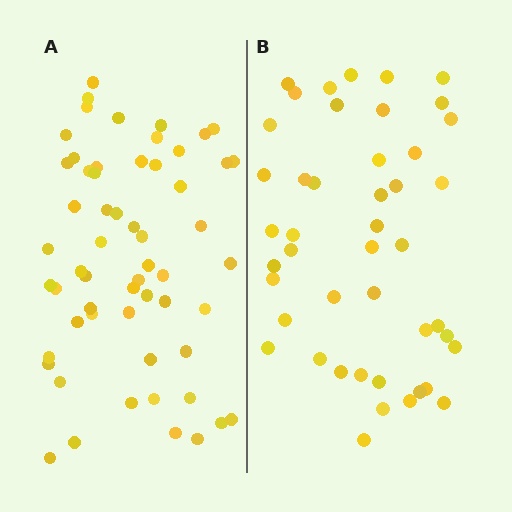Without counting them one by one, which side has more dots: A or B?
Region A (the left region) has more dots.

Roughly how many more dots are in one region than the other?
Region A has approximately 15 more dots than region B.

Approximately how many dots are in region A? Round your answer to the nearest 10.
About 60 dots. (The exact count is 58, which rounds to 60.)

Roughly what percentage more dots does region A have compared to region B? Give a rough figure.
About 30% more.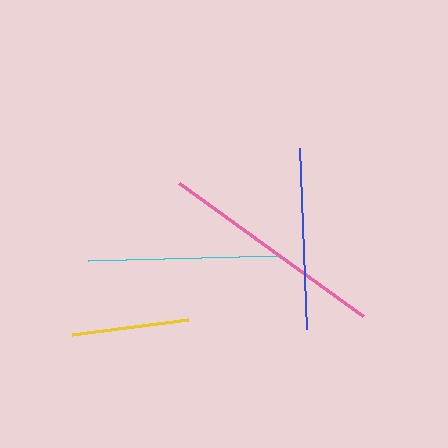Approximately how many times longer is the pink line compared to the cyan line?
The pink line is approximately 1.2 times the length of the cyan line.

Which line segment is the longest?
The pink line is the longest at approximately 227 pixels.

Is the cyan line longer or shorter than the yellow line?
The cyan line is longer than the yellow line.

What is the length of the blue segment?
The blue segment is approximately 181 pixels long.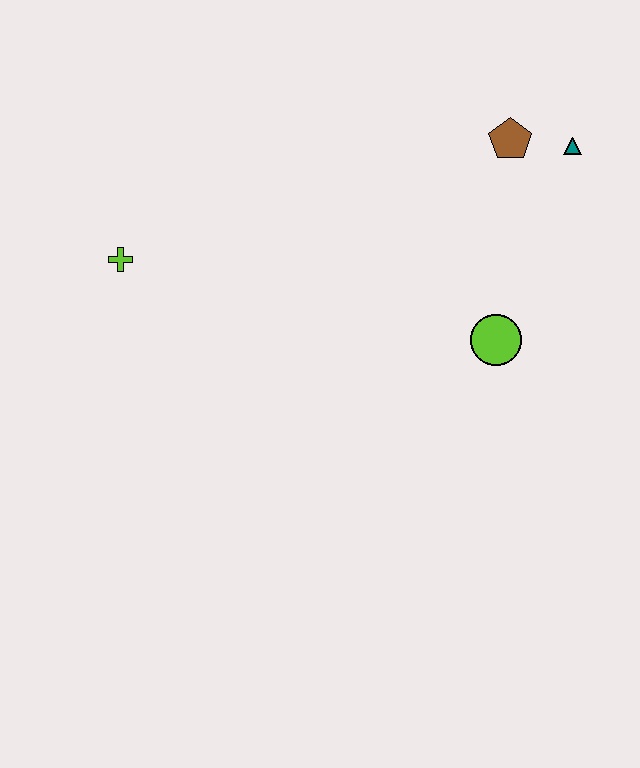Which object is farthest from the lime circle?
The lime cross is farthest from the lime circle.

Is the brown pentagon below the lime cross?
No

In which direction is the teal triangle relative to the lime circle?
The teal triangle is above the lime circle.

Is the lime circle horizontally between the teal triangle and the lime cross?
Yes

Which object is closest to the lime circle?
The brown pentagon is closest to the lime circle.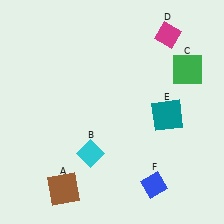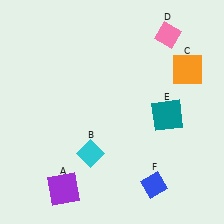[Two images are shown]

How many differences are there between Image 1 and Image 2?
There are 3 differences between the two images.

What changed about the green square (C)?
In Image 1, C is green. In Image 2, it changed to orange.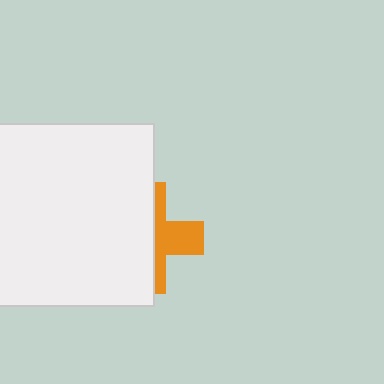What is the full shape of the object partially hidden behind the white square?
The partially hidden object is an orange cross.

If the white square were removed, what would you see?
You would see the complete orange cross.